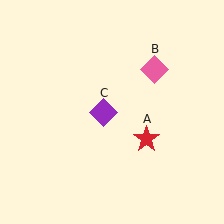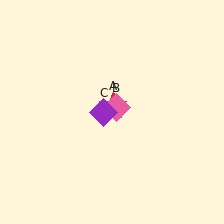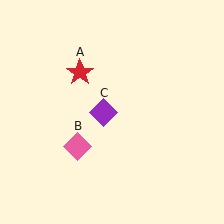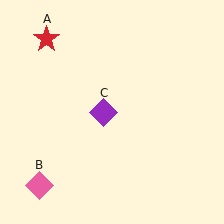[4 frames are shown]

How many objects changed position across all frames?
2 objects changed position: red star (object A), pink diamond (object B).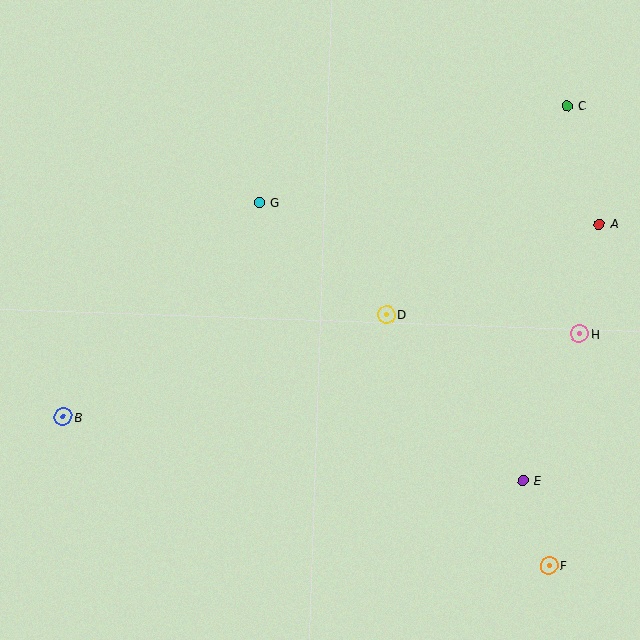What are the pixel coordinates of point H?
Point H is at (580, 334).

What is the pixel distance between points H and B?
The distance between H and B is 523 pixels.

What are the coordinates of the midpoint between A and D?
The midpoint between A and D is at (493, 269).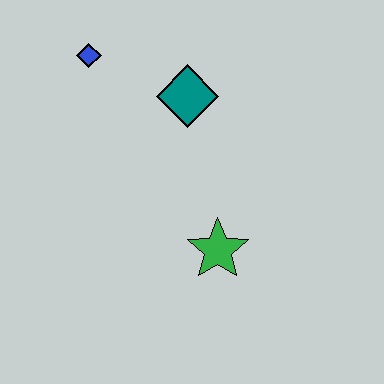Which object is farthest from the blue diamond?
The green star is farthest from the blue diamond.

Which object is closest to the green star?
The teal diamond is closest to the green star.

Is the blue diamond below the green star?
No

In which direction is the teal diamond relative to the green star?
The teal diamond is above the green star.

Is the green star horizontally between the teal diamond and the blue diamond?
No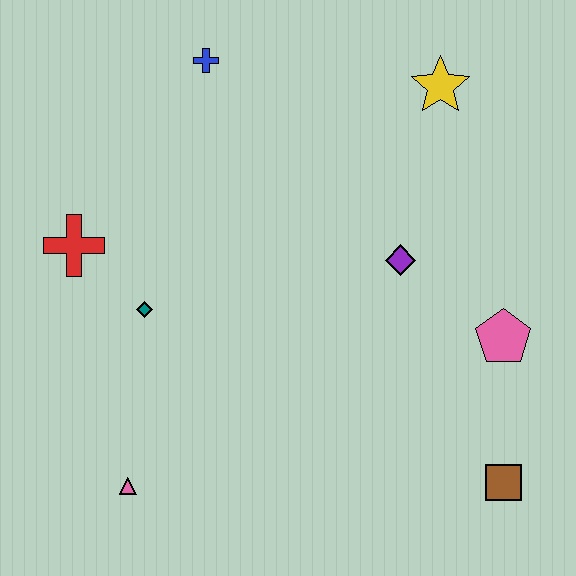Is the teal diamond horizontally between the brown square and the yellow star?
No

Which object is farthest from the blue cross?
The brown square is farthest from the blue cross.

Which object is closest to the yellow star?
The purple diamond is closest to the yellow star.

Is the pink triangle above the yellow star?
No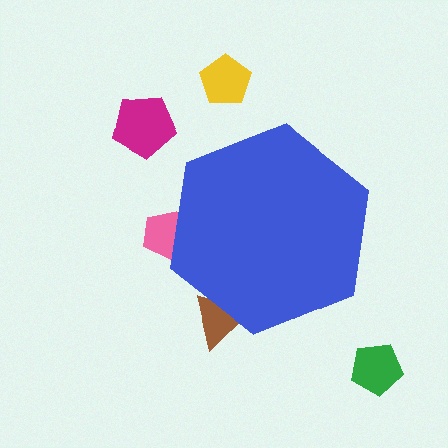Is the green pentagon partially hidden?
No, the green pentagon is fully visible.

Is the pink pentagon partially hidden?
Yes, the pink pentagon is partially hidden behind the blue hexagon.